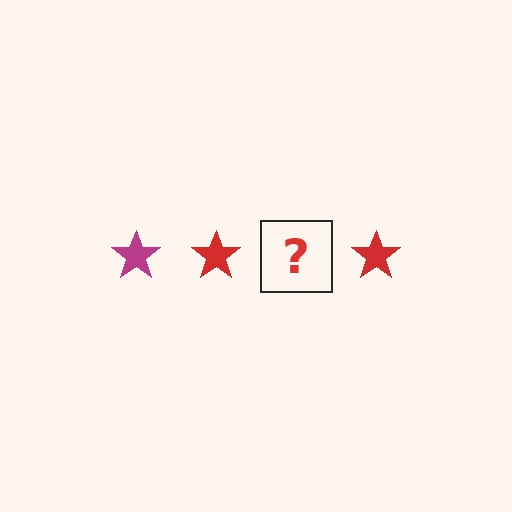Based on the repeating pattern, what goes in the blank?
The blank should be a magenta star.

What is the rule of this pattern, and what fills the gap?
The rule is that the pattern cycles through magenta, red stars. The gap should be filled with a magenta star.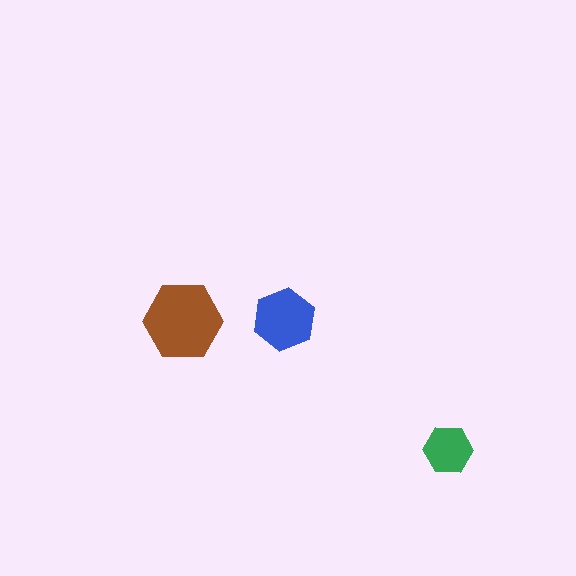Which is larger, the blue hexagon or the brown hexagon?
The brown one.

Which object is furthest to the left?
The brown hexagon is leftmost.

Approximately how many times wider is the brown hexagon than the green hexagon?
About 1.5 times wider.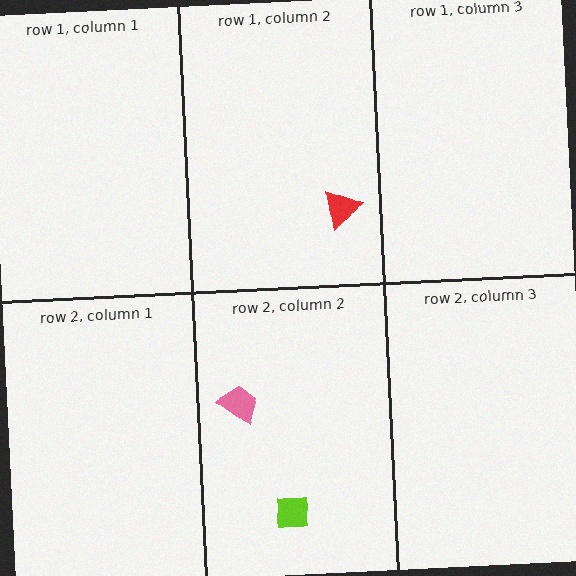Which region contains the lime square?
The row 2, column 2 region.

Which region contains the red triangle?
The row 1, column 2 region.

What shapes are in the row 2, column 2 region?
The lime square, the pink trapezoid.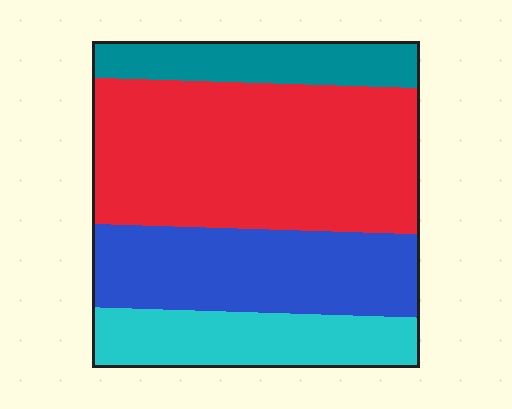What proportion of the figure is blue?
Blue takes up between a sixth and a third of the figure.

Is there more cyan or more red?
Red.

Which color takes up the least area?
Teal, at roughly 15%.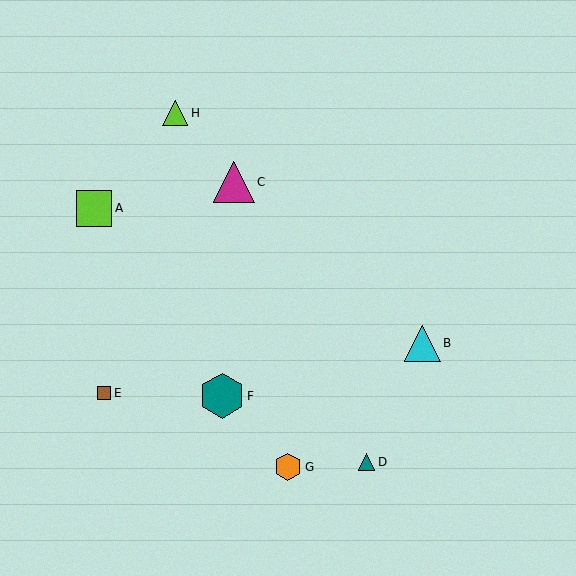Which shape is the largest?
The teal hexagon (labeled F) is the largest.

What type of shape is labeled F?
Shape F is a teal hexagon.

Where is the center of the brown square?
The center of the brown square is at (104, 393).